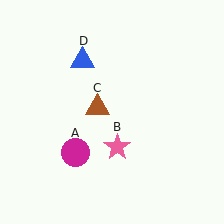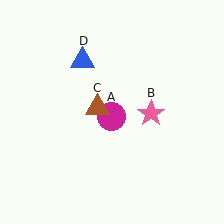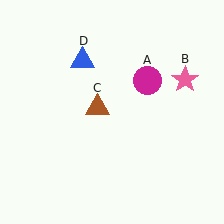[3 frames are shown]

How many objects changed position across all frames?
2 objects changed position: magenta circle (object A), pink star (object B).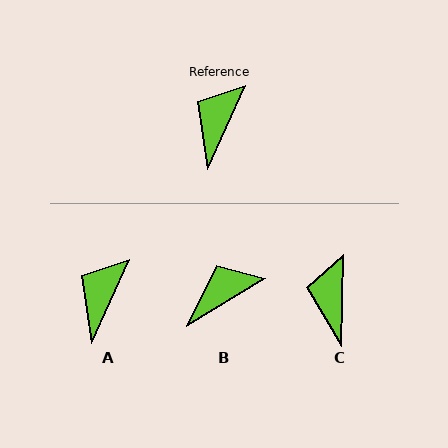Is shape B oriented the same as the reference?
No, it is off by about 35 degrees.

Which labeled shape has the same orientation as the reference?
A.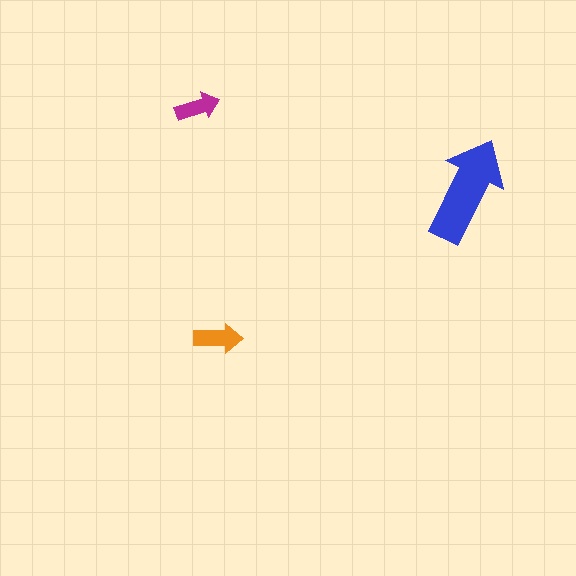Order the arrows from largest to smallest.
the blue one, the orange one, the magenta one.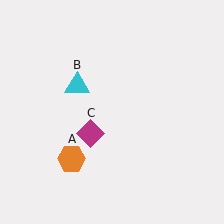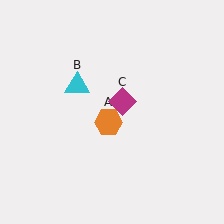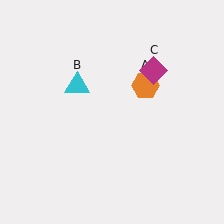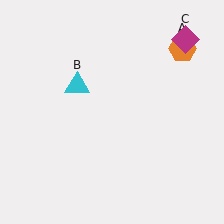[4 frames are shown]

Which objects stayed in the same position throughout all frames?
Cyan triangle (object B) remained stationary.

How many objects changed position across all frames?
2 objects changed position: orange hexagon (object A), magenta diamond (object C).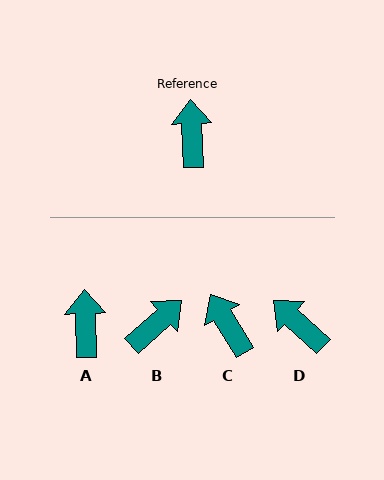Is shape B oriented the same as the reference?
No, it is off by about 50 degrees.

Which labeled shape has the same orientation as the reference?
A.